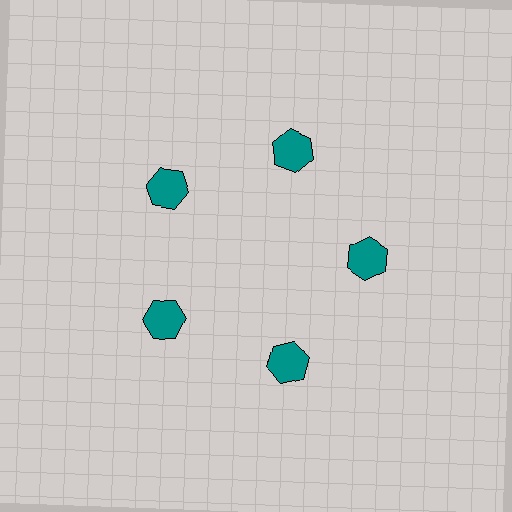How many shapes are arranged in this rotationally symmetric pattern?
There are 5 shapes, arranged in 5 groups of 1.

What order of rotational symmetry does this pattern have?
This pattern has 5-fold rotational symmetry.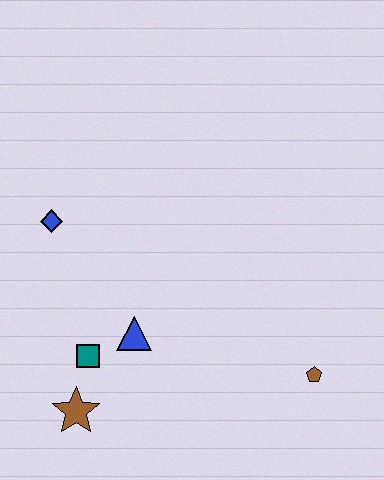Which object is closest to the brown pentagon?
The blue triangle is closest to the brown pentagon.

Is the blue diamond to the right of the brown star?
No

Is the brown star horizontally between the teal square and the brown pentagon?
No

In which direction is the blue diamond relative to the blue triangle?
The blue diamond is above the blue triangle.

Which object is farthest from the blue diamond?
The brown pentagon is farthest from the blue diamond.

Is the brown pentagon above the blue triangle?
No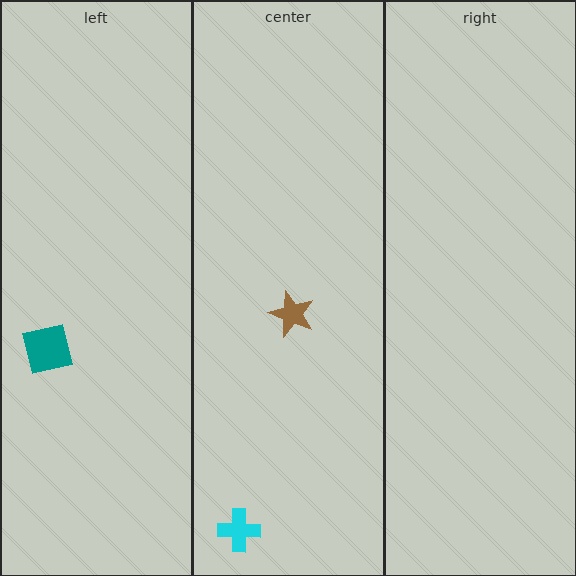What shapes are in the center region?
The brown star, the cyan cross.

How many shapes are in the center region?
2.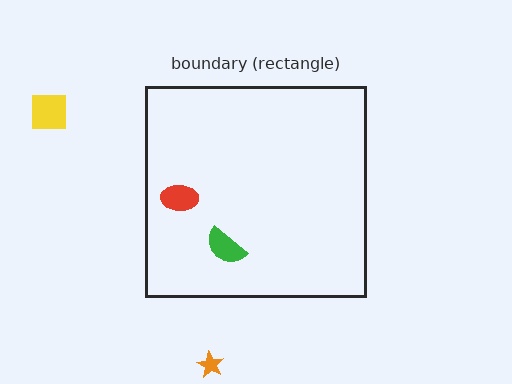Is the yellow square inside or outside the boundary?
Outside.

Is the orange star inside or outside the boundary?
Outside.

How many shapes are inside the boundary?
2 inside, 2 outside.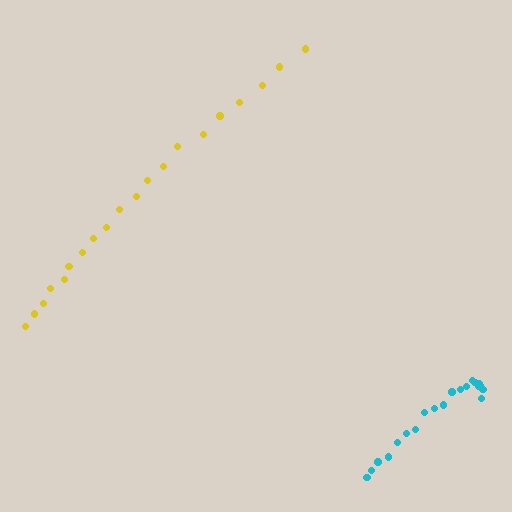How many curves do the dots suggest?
There are 2 distinct paths.